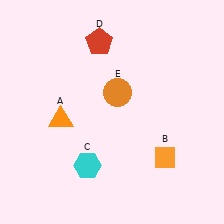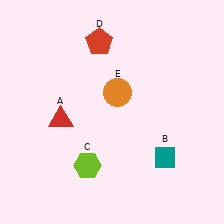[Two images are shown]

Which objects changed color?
A changed from orange to red. B changed from orange to teal. C changed from cyan to lime.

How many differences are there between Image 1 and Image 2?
There are 3 differences between the two images.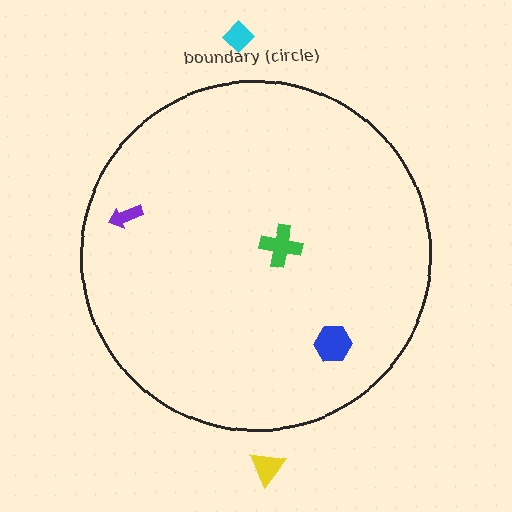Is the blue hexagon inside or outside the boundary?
Inside.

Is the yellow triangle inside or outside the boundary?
Outside.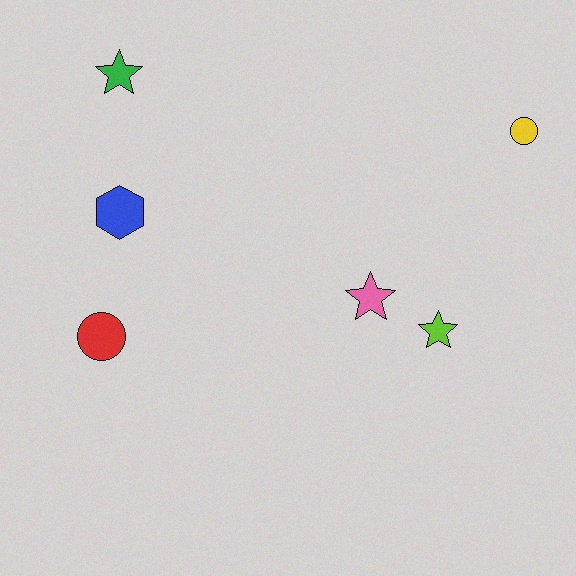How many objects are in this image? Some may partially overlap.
There are 6 objects.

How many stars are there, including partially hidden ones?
There are 3 stars.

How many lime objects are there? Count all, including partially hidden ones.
There is 1 lime object.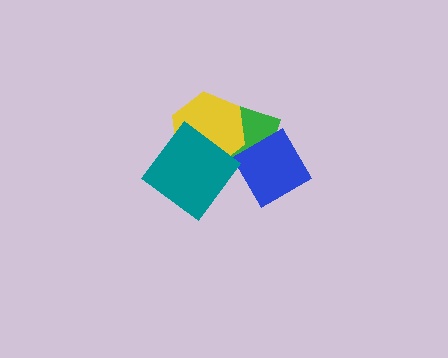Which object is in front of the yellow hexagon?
The teal diamond is in front of the yellow hexagon.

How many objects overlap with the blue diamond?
1 object overlaps with the blue diamond.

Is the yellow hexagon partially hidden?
Yes, it is partially covered by another shape.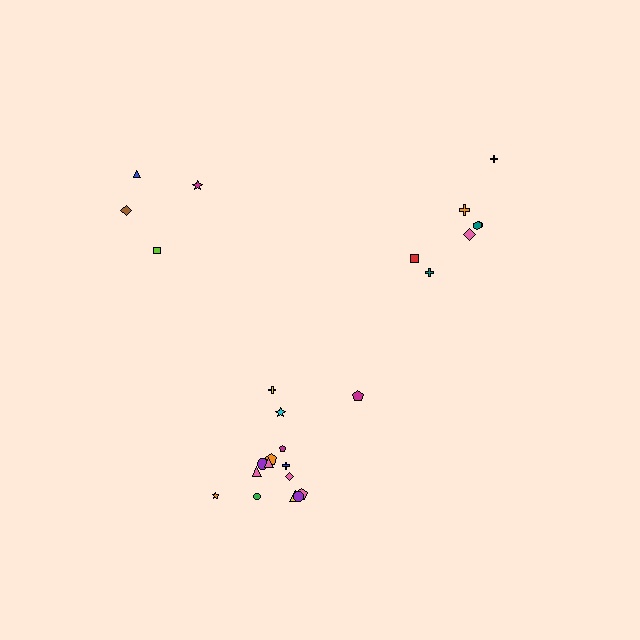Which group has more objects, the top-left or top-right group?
The top-right group.